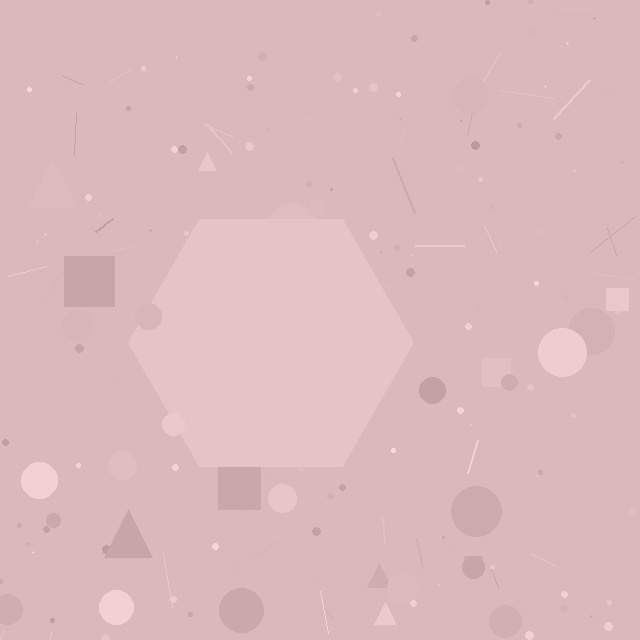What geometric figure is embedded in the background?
A hexagon is embedded in the background.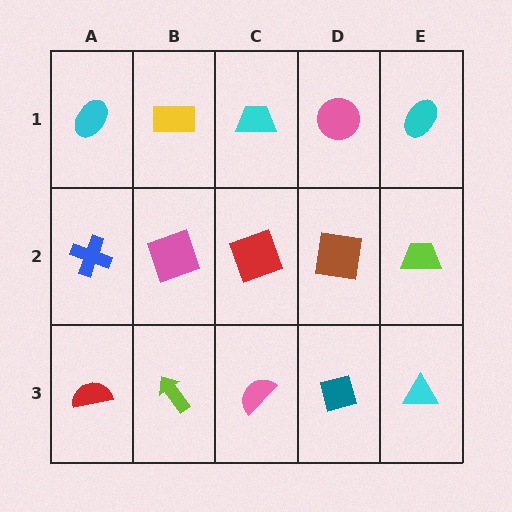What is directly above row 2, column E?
A cyan ellipse.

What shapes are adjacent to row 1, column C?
A red square (row 2, column C), a yellow rectangle (row 1, column B), a pink circle (row 1, column D).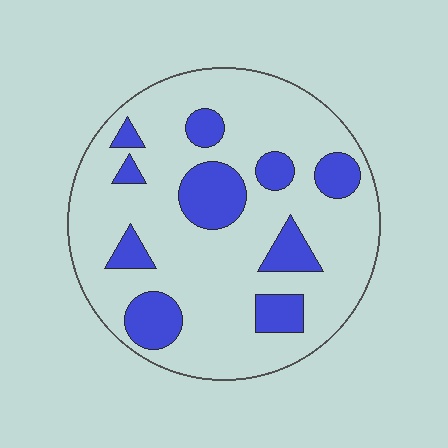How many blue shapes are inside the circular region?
10.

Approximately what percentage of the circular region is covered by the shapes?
Approximately 20%.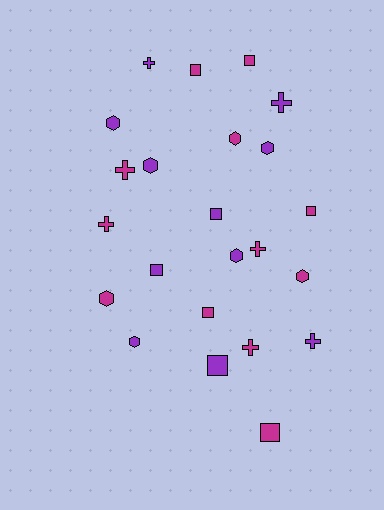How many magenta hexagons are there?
There are 3 magenta hexagons.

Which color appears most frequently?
Magenta, with 12 objects.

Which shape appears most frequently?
Square, with 8 objects.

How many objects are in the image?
There are 23 objects.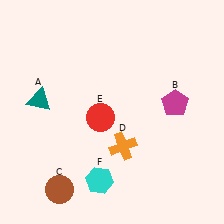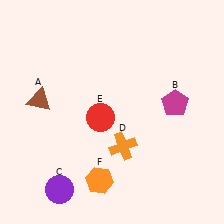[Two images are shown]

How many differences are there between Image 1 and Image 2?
There are 3 differences between the two images.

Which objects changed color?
A changed from teal to brown. C changed from brown to purple. F changed from cyan to orange.